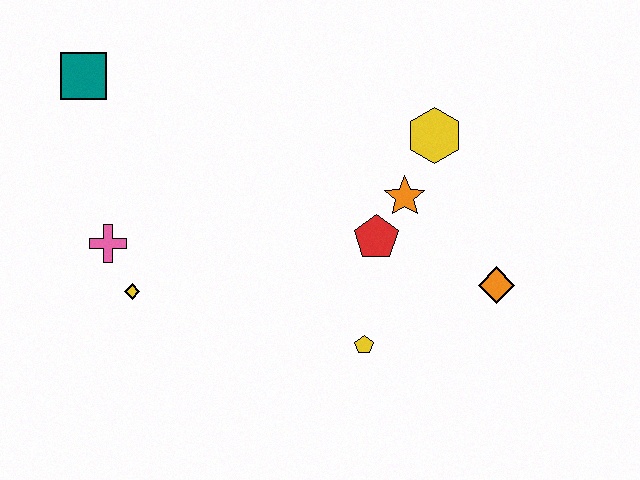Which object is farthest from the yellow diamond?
The orange diamond is farthest from the yellow diamond.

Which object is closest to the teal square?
The pink cross is closest to the teal square.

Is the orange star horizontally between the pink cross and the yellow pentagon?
No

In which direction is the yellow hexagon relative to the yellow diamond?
The yellow hexagon is to the right of the yellow diamond.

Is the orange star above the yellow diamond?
Yes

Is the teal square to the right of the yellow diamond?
No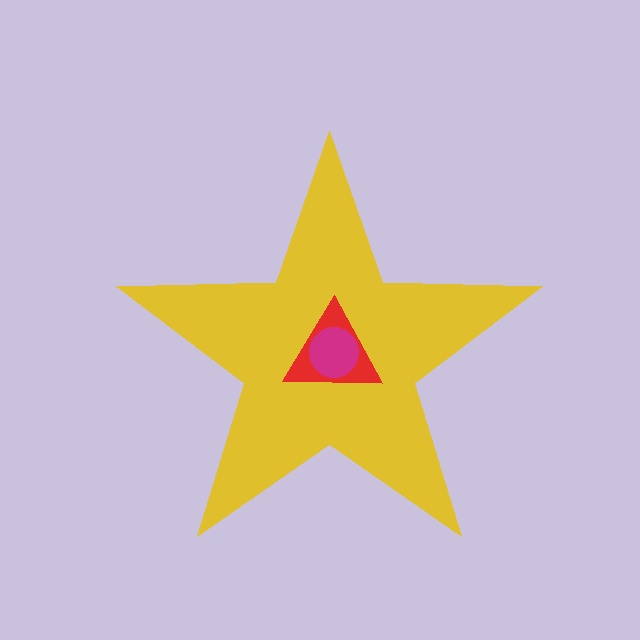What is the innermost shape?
The magenta circle.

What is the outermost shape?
The yellow star.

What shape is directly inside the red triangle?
The magenta circle.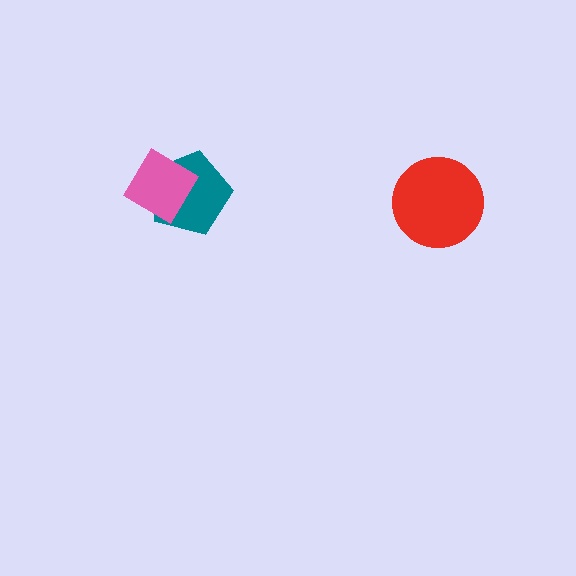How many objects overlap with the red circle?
0 objects overlap with the red circle.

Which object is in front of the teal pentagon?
The pink diamond is in front of the teal pentagon.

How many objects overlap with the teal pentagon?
1 object overlaps with the teal pentagon.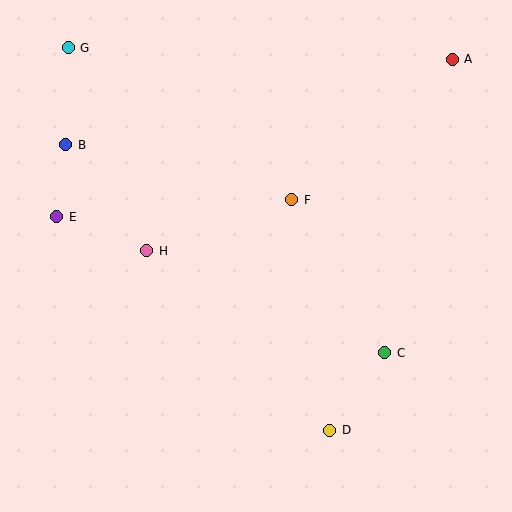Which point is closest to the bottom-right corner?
Point D is closest to the bottom-right corner.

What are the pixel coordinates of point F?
Point F is at (292, 200).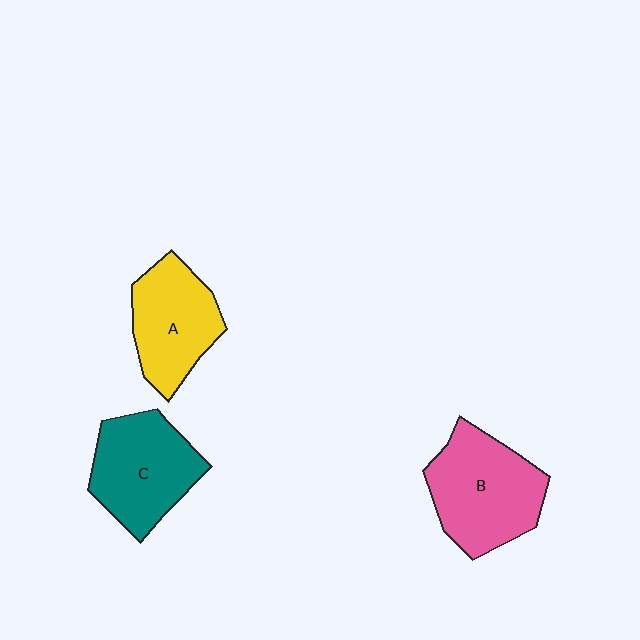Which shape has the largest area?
Shape B (pink).